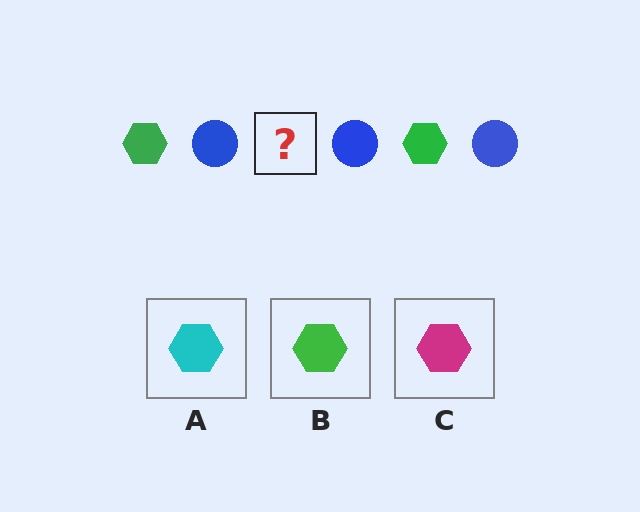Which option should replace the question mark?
Option B.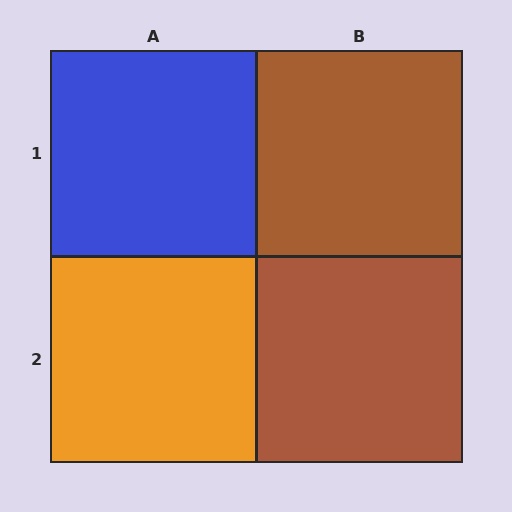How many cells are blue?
1 cell is blue.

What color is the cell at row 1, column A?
Blue.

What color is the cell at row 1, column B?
Brown.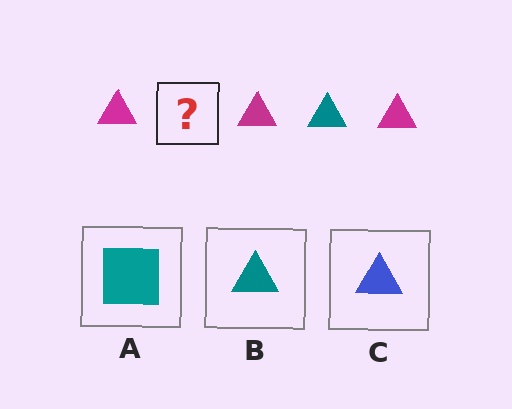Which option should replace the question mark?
Option B.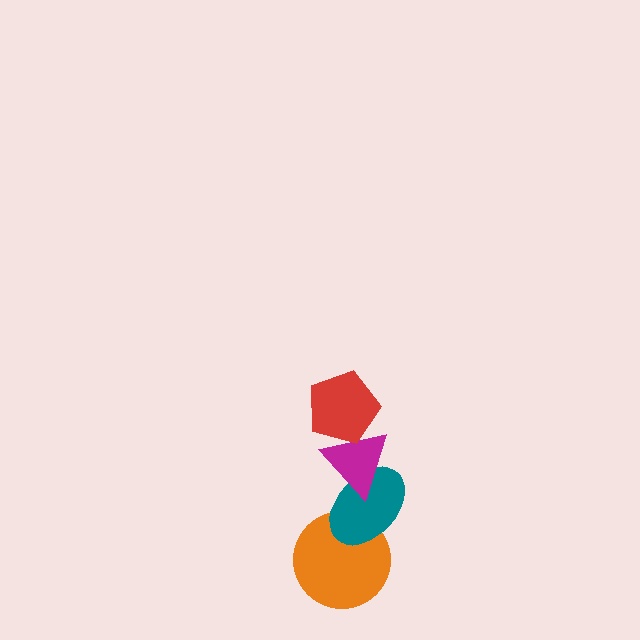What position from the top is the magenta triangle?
The magenta triangle is 2nd from the top.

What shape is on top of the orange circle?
The teal ellipse is on top of the orange circle.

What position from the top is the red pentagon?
The red pentagon is 1st from the top.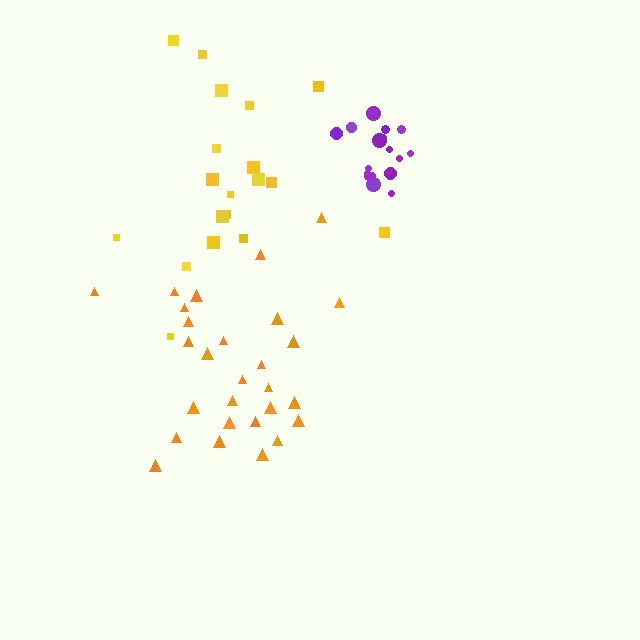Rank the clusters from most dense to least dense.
purple, orange, yellow.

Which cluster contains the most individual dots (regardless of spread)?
Orange (28).